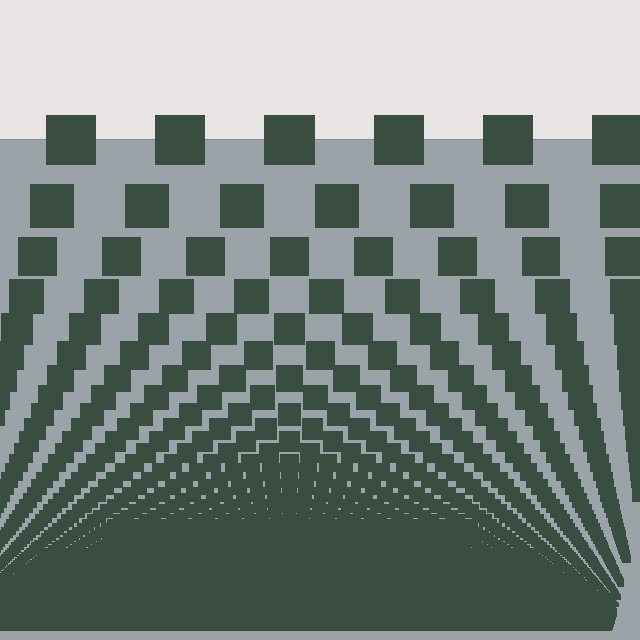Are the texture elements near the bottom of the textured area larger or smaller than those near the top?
Smaller. The gradient is inverted — elements near the bottom are smaller and denser.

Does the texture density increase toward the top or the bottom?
Density increases toward the bottom.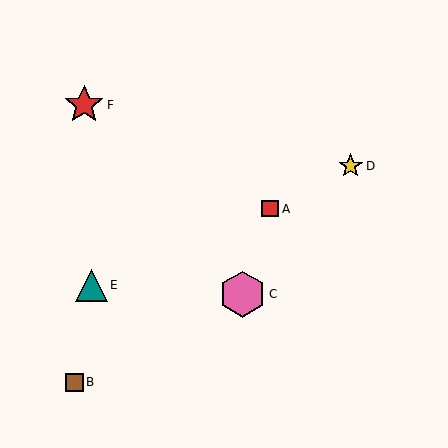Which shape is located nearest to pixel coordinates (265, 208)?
The red square (labeled A) at (270, 209) is nearest to that location.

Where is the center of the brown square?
The center of the brown square is at (74, 382).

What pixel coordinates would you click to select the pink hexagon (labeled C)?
Click at (243, 294) to select the pink hexagon C.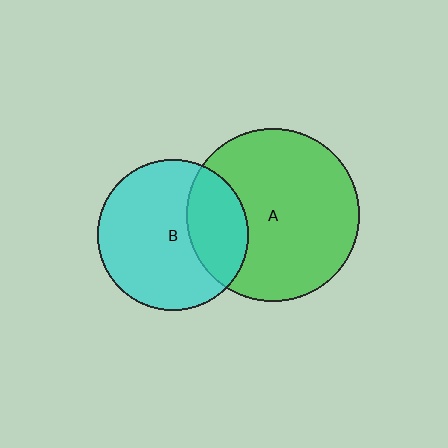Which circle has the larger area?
Circle A (green).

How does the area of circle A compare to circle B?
Approximately 1.3 times.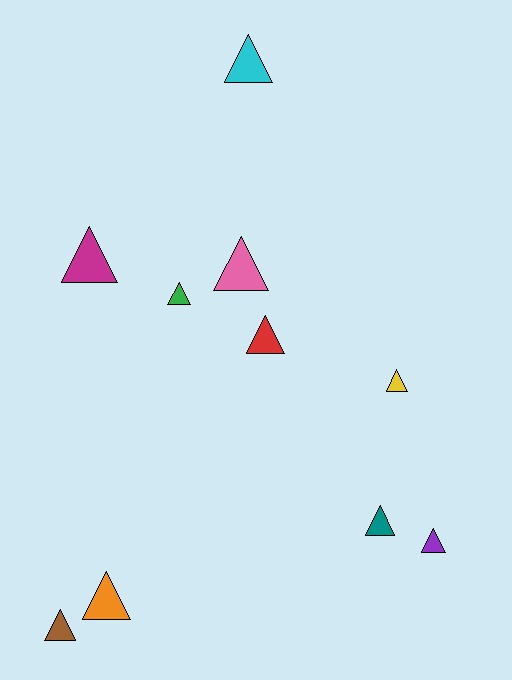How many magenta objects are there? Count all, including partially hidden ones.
There is 1 magenta object.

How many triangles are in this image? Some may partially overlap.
There are 10 triangles.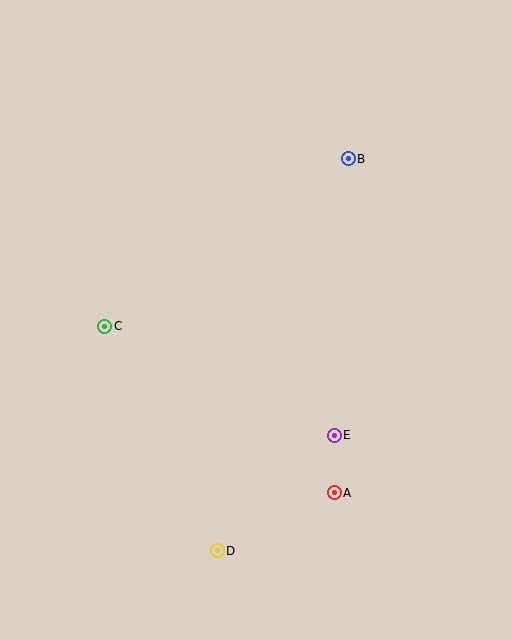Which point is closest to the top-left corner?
Point C is closest to the top-left corner.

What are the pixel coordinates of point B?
Point B is at (348, 159).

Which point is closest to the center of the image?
Point E at (334, 435) is closest to the center.